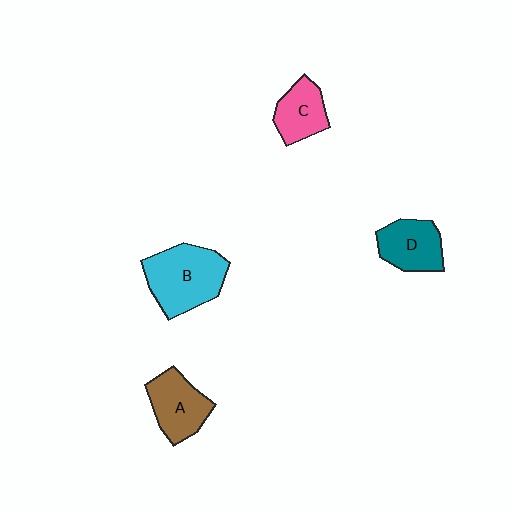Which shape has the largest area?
Shape B (cyan).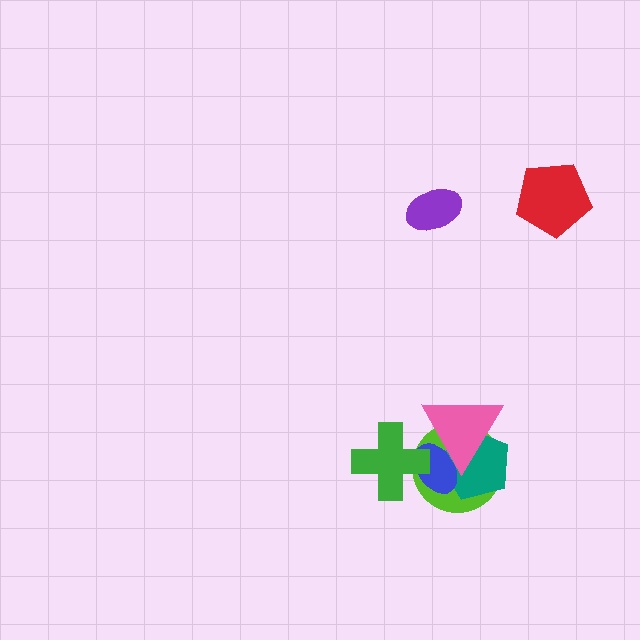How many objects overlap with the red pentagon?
0 objects overlap with the red pentagon.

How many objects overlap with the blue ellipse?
4 objects overlap with the blue ellipse.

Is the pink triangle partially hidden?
No, no other shape covers it.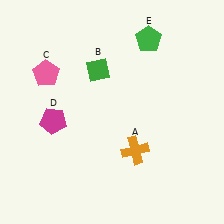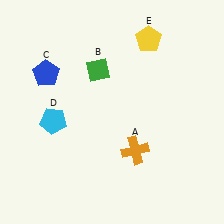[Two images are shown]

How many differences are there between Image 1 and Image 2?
There are 3 differences between the two images.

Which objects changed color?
C changed from pink to blue. D changed from magenta to cyan. E changed from green to yellow.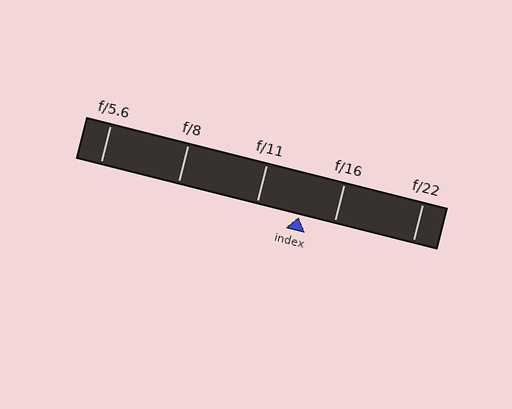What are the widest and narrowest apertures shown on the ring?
The widest aperture shown is f/5.6 and the narrowest is f/22.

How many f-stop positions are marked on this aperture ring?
There are 5 f-stop positions marked.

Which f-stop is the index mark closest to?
The index mark is closest to f/16.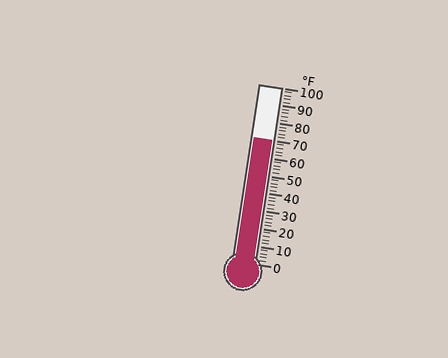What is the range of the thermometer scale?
The thermometer scale ranges from 0°F to 100°F.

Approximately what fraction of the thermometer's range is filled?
The thermometer is filled to approximately 70% of its range.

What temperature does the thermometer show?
The thermometer shows approximately 70°F.